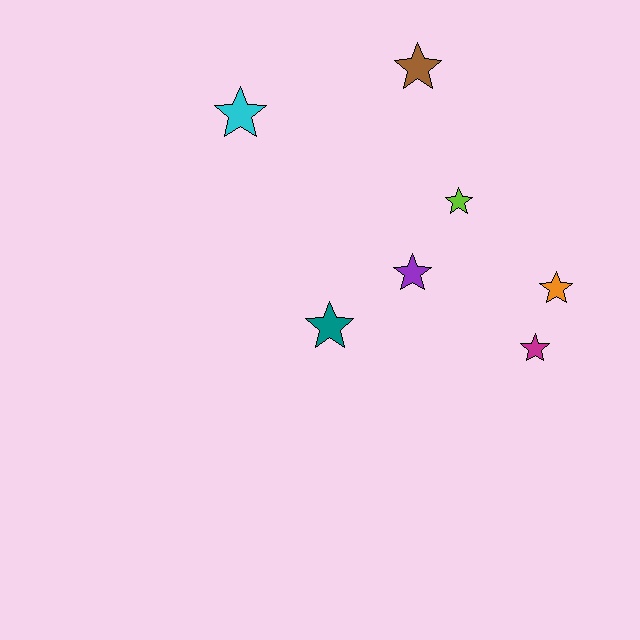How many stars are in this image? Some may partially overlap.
There are 7 stars.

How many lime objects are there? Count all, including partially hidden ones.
There is 1 lime object.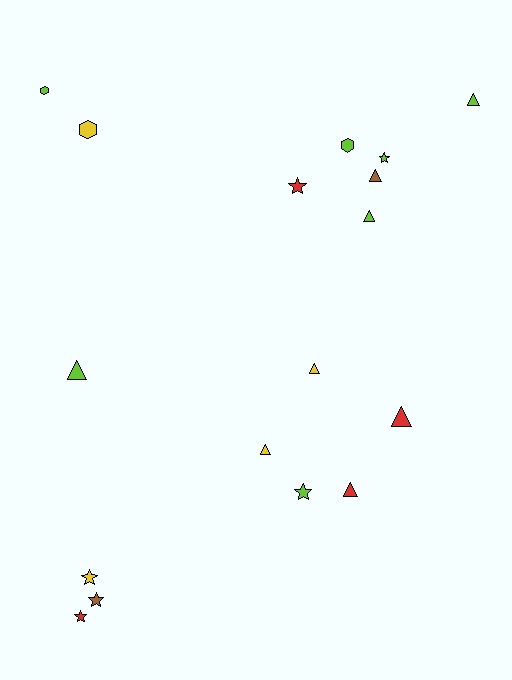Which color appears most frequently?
Lime, with 7 objects.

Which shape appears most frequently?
Triangle, with 8 objects.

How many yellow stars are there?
There is 1 yellow star.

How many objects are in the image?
There are 17 objects.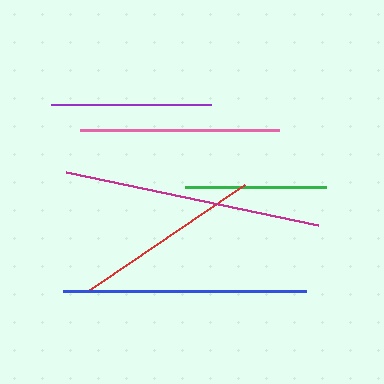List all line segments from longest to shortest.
From longest to shortest: magenta, blue, pink, red, purple, green.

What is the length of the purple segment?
The purple segment is approximately 161 pixels long.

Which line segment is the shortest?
The green line is the shortest at approximately 141 pixels.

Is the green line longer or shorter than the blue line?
The blue line is longer than the green line.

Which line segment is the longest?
The magenta line is the longest at approximately 258 pixels.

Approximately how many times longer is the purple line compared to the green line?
The purple line is approximately 1.1 times the length of the green line.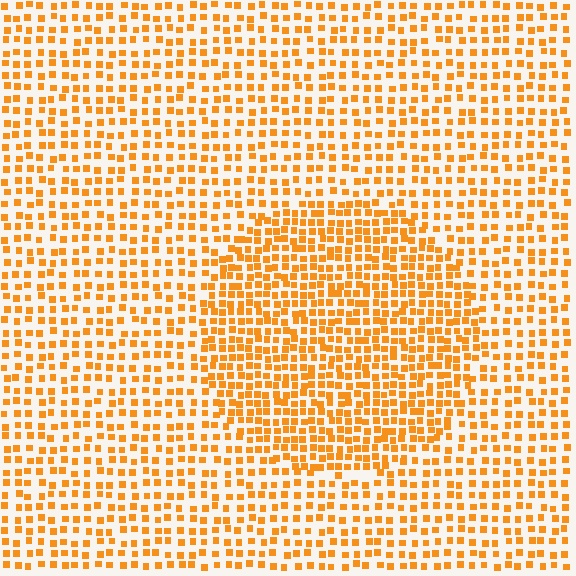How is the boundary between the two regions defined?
The boundary is defined by a change in element density (approximately 1.7x ratio). All elements are the same color, size, and shape.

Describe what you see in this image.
The image contains small orange elements arranged at two different densities. A circle-shaped region is visible where the elements are more densely packed than the surrounding area.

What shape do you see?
I see a circle.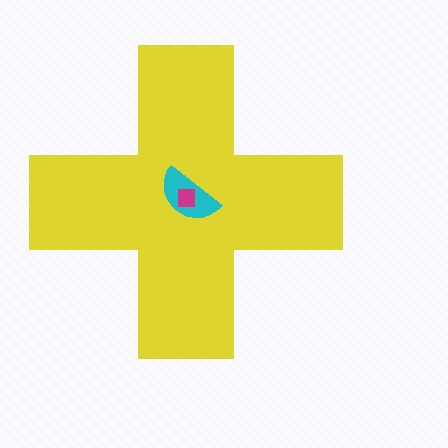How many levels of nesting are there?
3.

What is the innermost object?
The magenta square.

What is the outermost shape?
The yellow cross.